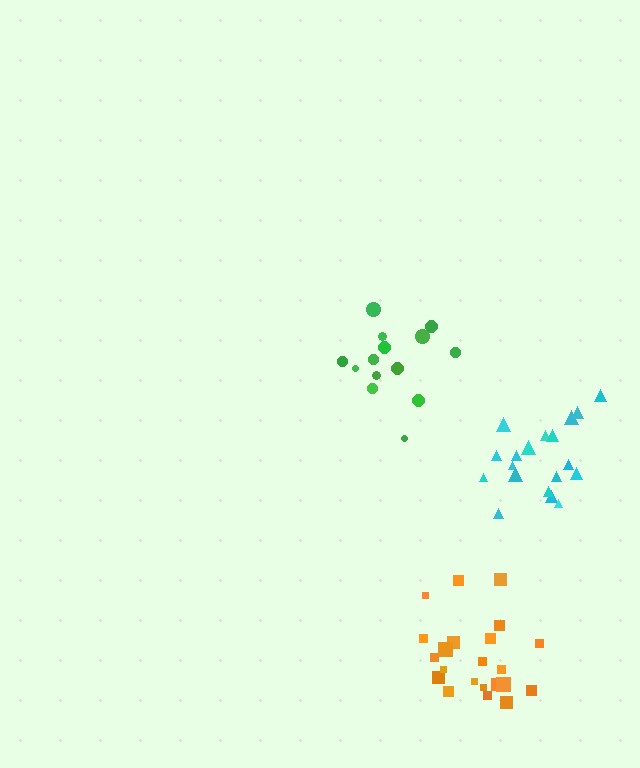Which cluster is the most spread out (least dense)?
Green.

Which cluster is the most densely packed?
Cyan.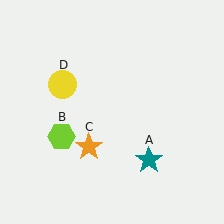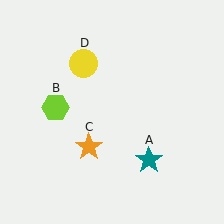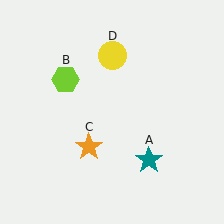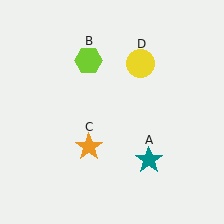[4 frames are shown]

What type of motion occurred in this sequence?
The lime hexagon (object B), yellow circle (object D) rotated clockwise around the center of the scene.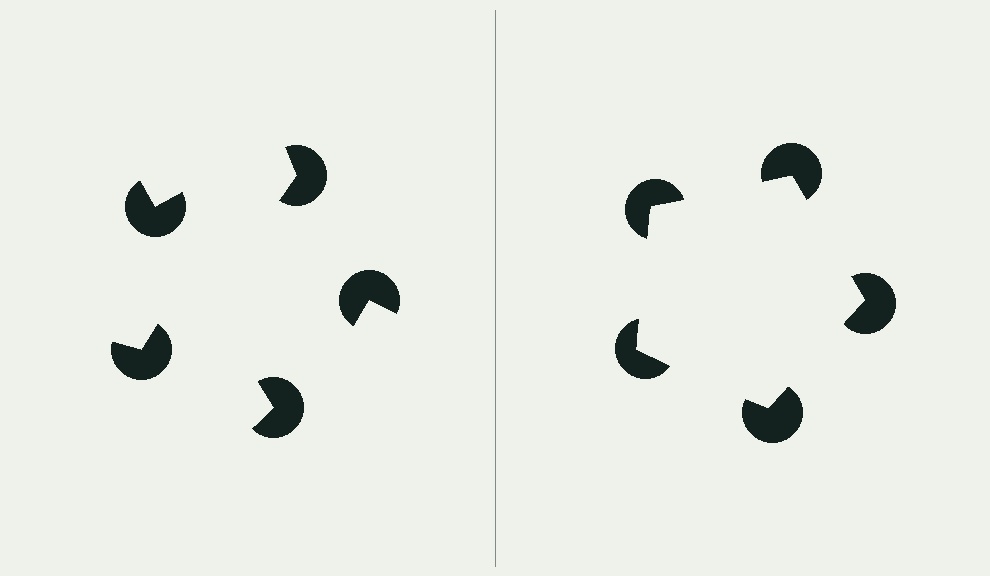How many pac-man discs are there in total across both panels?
10 — 5 on each side.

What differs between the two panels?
The pac-man discs are positioned identically on both sides; only the wedge orientations differ. On the right they align to a pentagon; on the left they are misaligned.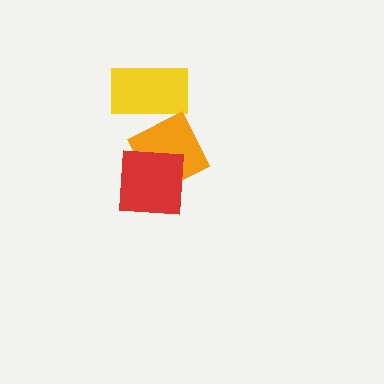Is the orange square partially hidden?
Yes, it is partially covered by another shape.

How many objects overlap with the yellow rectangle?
0 objects overlap with the yellow rectangle.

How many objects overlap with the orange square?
1 object overlaps with the orange square.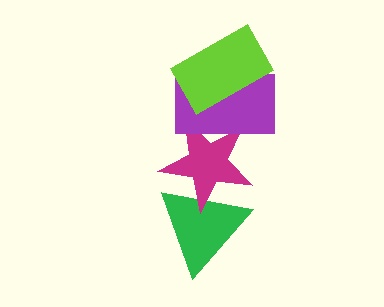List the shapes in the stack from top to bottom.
From top to bottom: the lime rectangle, the purple rectangle, the magenta star, the green triangle.